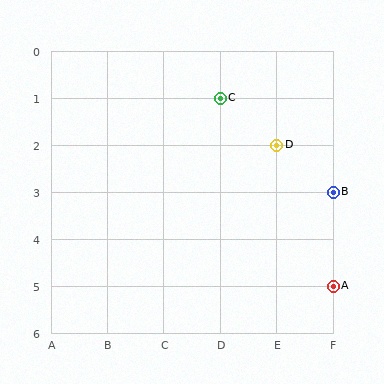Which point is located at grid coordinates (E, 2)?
Point D is at (E, 2).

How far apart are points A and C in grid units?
Points A and C are 2 columns and 4 rows apart (about 4.5 grid units diagonally).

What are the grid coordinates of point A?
Point A is at grid coordinates (F, 5).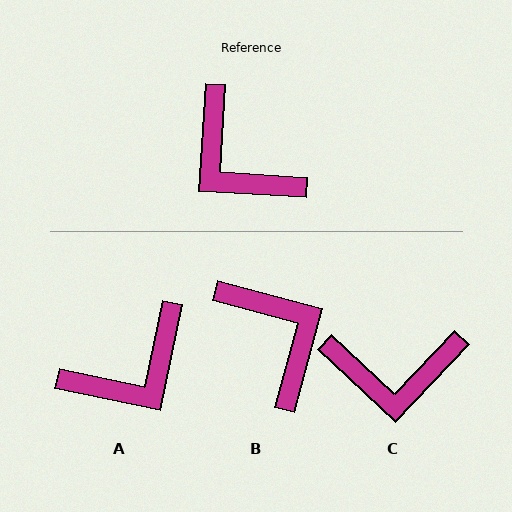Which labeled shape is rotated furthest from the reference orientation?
B, about 168 degrees away.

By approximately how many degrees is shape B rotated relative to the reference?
Approximately 168 degrees counter-clockwise.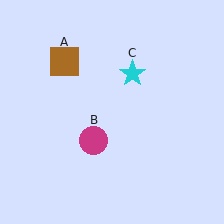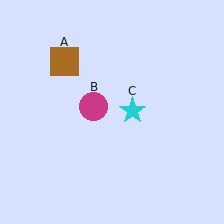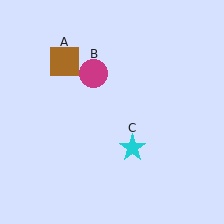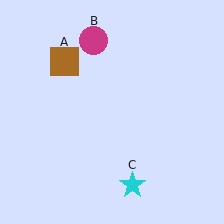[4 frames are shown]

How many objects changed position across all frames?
2 objects changed position: magenta circle (object B), cyan star (object C).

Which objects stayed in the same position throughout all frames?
Brown square (object A) remained stationary.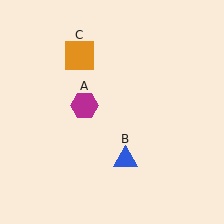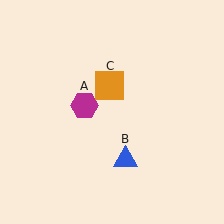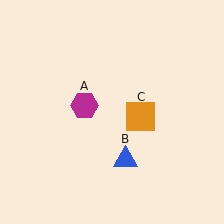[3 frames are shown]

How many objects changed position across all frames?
1 object changed position: orange square (object C).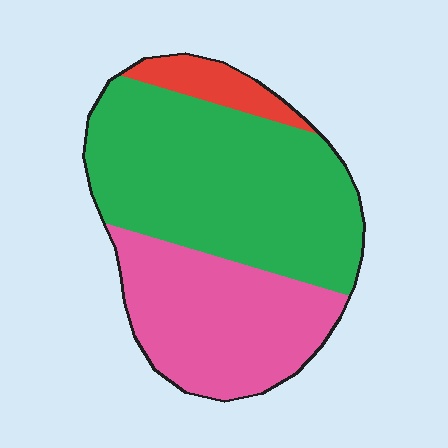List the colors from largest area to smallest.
From largest to smallest: green, pink, red.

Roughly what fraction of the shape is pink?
Pink takes up about three eighths (3/8) of the shape.